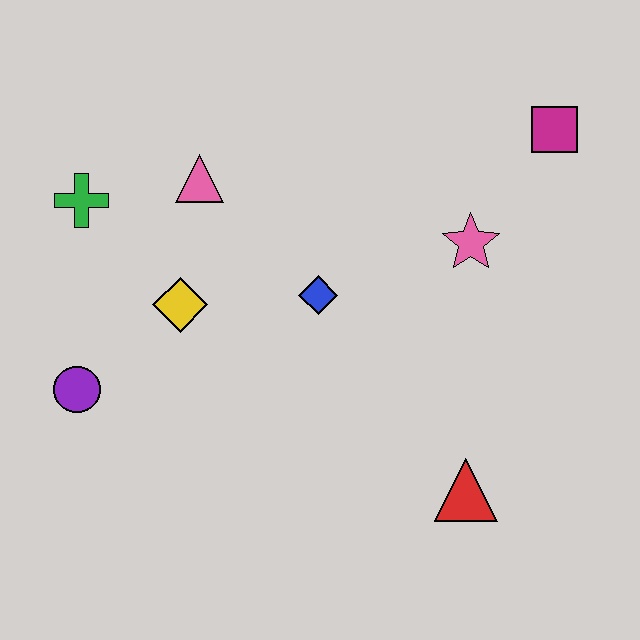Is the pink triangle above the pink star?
Yes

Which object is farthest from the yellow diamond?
The magenta square is farthest from the yellow diamond.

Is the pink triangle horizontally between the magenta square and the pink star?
No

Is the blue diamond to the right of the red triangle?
No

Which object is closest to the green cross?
The pink triangle is closest to the green cross.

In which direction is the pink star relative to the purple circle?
The pink star is to the right of the purple circle.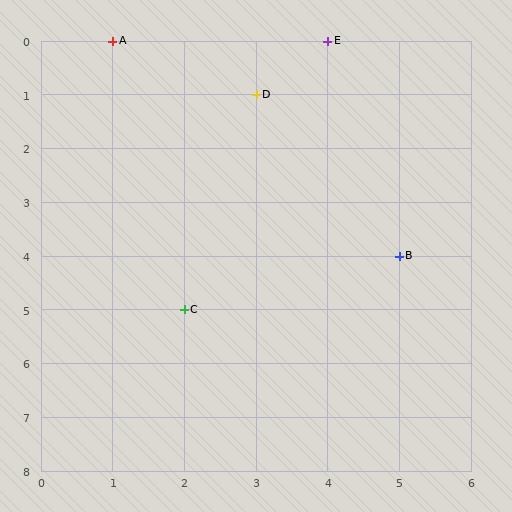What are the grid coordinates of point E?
Point E is at grid coordinates (4, 0).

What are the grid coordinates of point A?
Point A is at grid coordinates (1, 0).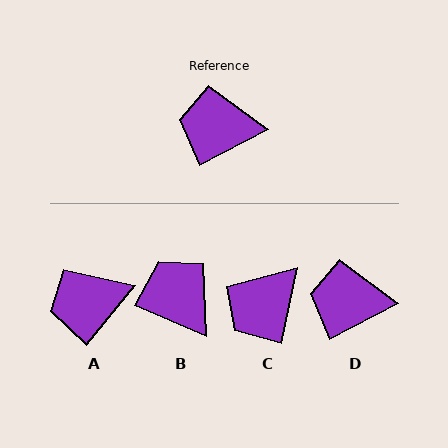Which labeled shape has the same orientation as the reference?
D.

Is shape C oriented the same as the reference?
No, it is off by about 51 degrees.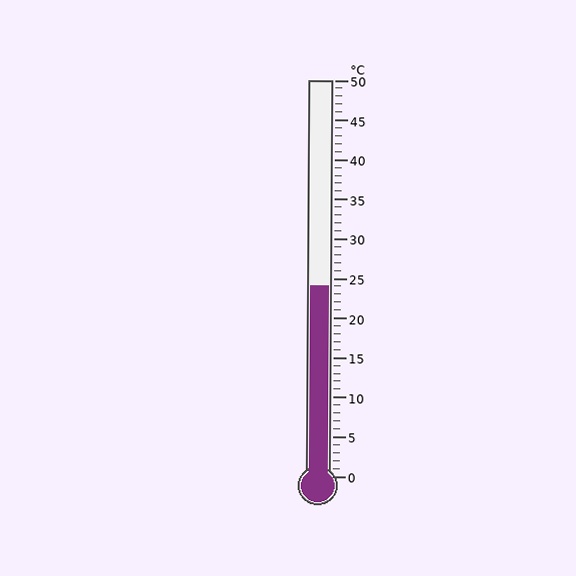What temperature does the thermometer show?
The thermometer shows approximately 24°C.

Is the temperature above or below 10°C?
The temperature is above 10°C.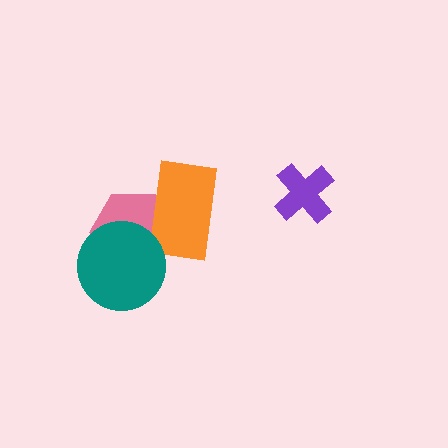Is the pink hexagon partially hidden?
Yes, it is partially covered by another shape.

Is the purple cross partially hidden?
No, no other shape covers it.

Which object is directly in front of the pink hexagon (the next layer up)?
The orange rectangle is directly in front of the pink hexagon.